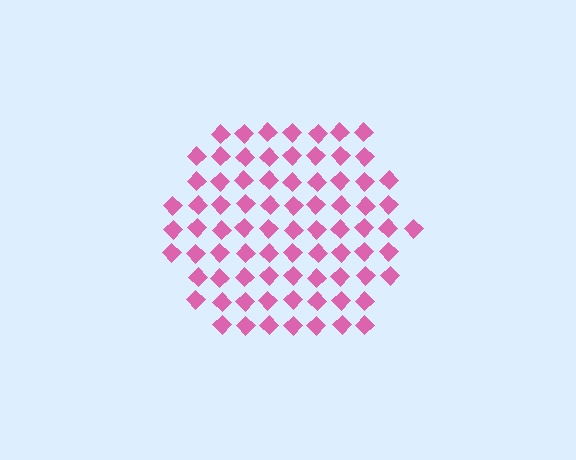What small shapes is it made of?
It is made of small diamonds.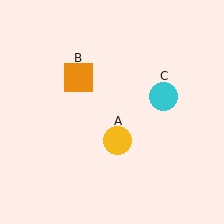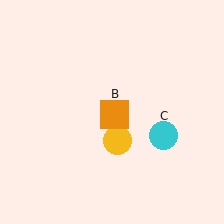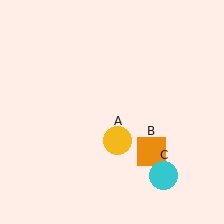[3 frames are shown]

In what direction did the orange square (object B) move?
The orange square (object B) moved down and to the right.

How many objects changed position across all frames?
2 objects changed position: orange square (object B), cyan circle (object C).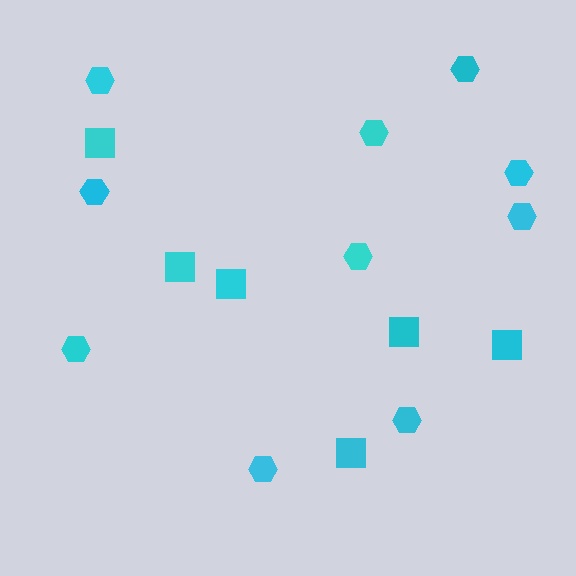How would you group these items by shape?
There are 2 groups: one group of squares (6) and one group of hexagons (10).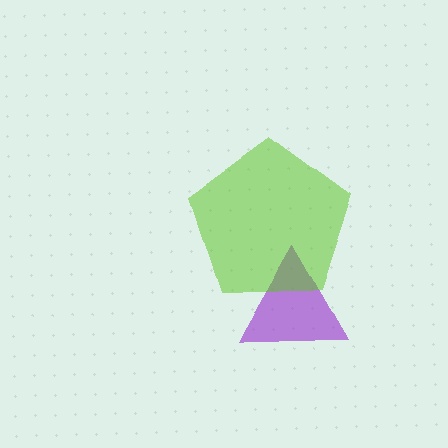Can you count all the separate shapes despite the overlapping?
Yes, there are 2 separate shapes.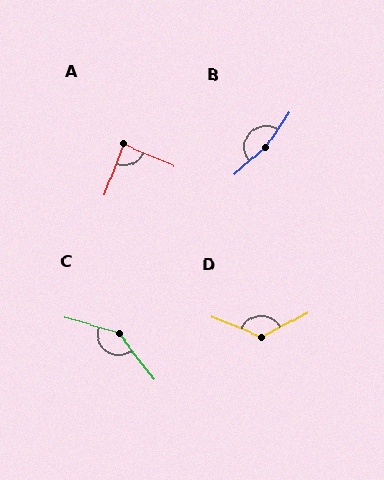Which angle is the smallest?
A, at approximately 87 degrees.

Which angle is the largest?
B, at approximately 165 degrees.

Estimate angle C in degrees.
Approximately 144 degrees.